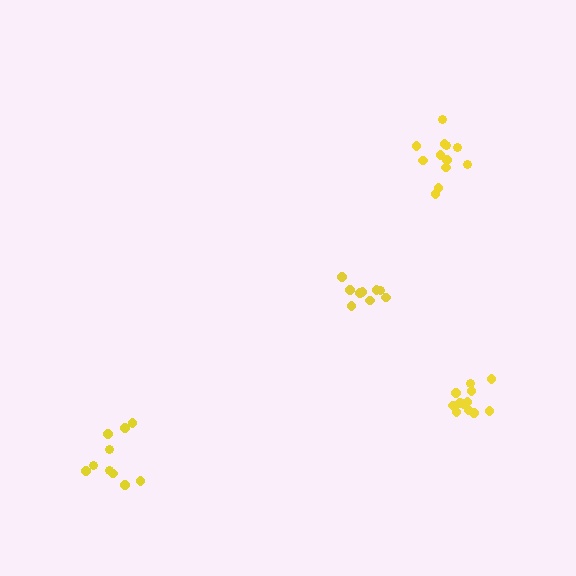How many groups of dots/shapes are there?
There are 4 groups.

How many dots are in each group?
Group 1: 10 dots, Group 2: 9 dots, Group 3: 12 dots, Group 4: 12 dots (43 total).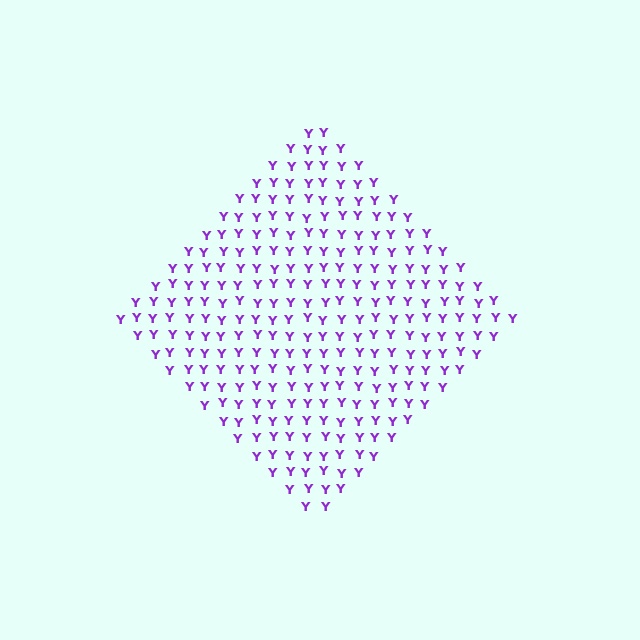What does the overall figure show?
The overall figure shows a diamond.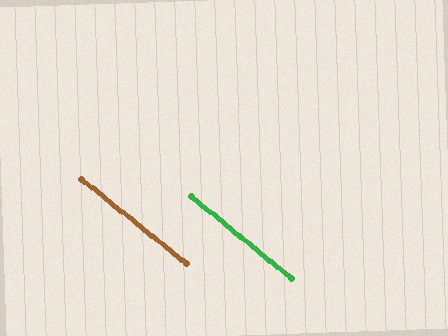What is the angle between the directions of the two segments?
Approximately 0 degrees.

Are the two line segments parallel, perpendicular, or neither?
Parallel — their directions differ by only 0.3°.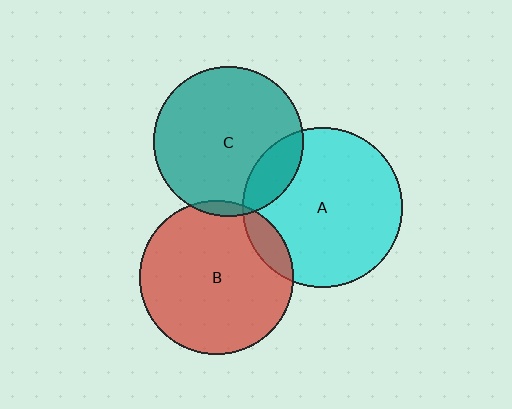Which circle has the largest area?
Circle A (cyan).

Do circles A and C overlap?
Yes.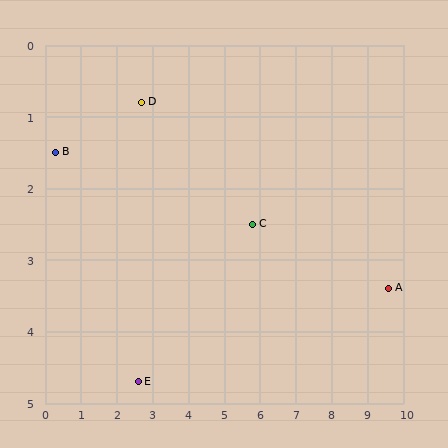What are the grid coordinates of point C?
Point C is at approximately (5.8, 2.5).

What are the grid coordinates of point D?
Point D is at approximately (2.7, 0.8).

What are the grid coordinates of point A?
Point A is at approximately (9.6, 3.4).